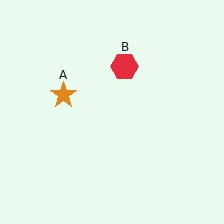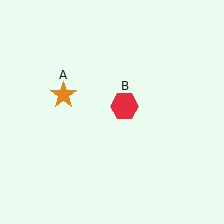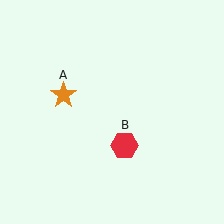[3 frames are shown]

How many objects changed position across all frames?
1 object changed position: red hexagon (object B).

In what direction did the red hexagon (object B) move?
The red hexagon (object B) moved down.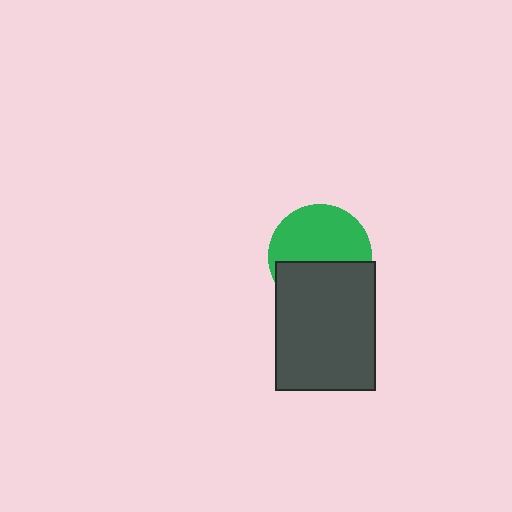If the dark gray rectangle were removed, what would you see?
You would see the complete green circle.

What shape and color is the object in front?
The object in front is a dark gray rectangle.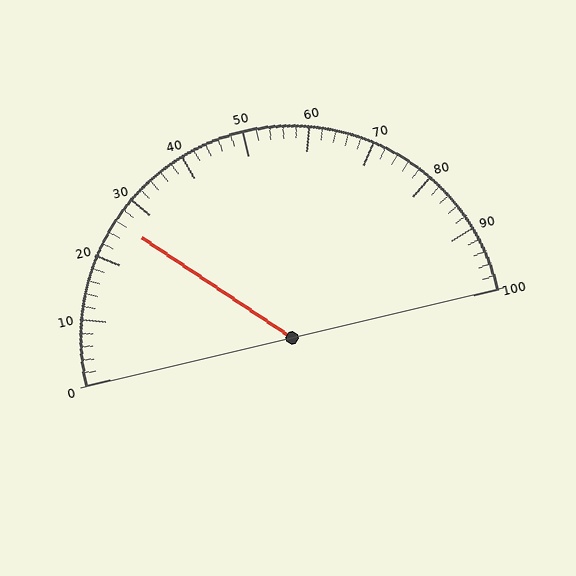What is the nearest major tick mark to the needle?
The nearest major tick mark is 30.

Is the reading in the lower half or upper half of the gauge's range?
The reading is in the lower half of the range (0 to 100).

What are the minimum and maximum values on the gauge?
The gauge ranges from 0 to 100.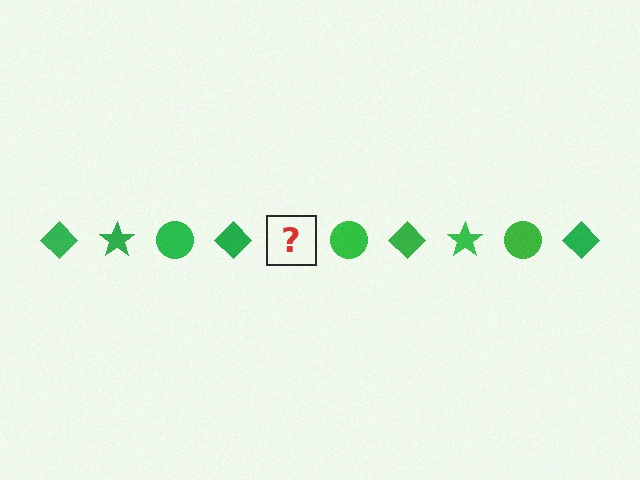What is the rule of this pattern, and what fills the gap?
The rule is that the pattern cycles through diamond, star, circle shapes in green. The gap should be filled with a green star.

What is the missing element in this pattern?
The missing element is a green star.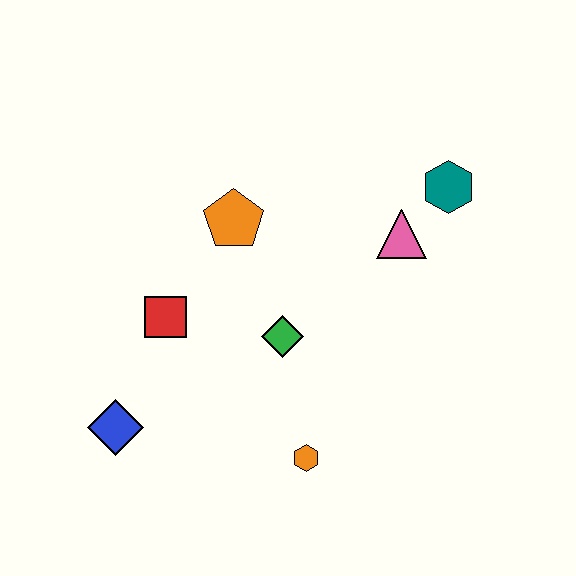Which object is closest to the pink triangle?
The teal hexagon is closest to the pink triangle.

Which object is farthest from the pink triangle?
The blue diamond is farthest from the pink triangle.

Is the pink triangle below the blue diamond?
No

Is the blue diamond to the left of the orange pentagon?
Yes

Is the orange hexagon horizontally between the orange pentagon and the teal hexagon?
Yes